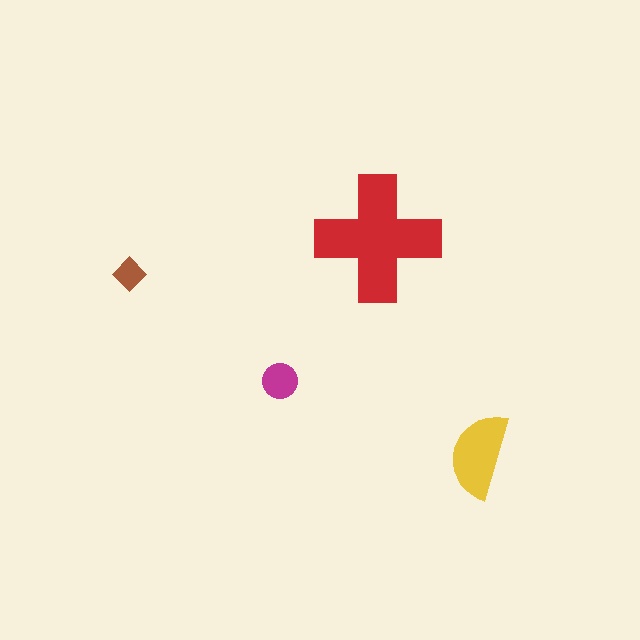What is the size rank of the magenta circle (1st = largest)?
3rd.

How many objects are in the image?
There are 4 objects in the image.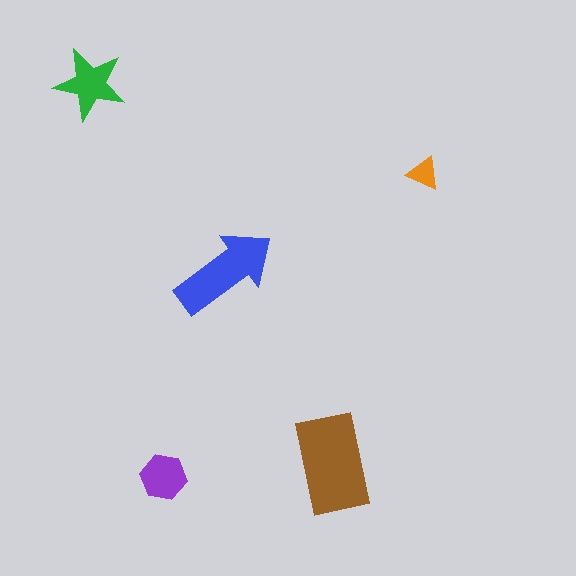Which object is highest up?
The green star is topmost.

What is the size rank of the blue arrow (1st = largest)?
2nd.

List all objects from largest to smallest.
The brown rectangle, the blue arrow, the green star, the purple hexagon, the orange triangle.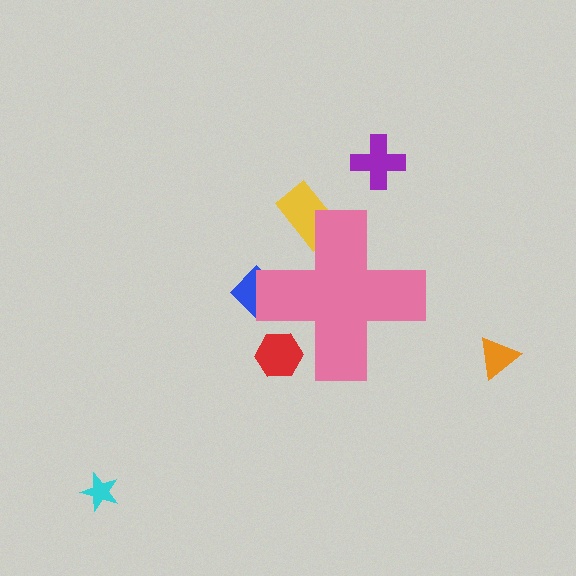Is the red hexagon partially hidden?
Yes, the red hexagon is partially hidden behind the pink cross.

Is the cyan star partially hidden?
No, the cyan star is fully visible.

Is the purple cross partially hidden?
No, the purple cross is fully visible.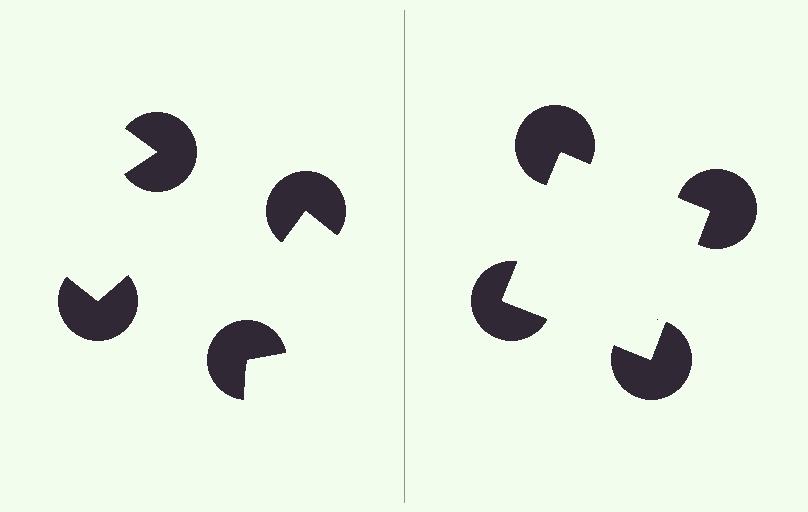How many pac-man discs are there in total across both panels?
8 — 4 on each side.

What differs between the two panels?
The pac-man discs are positioned identically on both sides; only the wedge orientations differ. On the right they align to a square; on the left they are misaligned.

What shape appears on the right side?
An illusory square.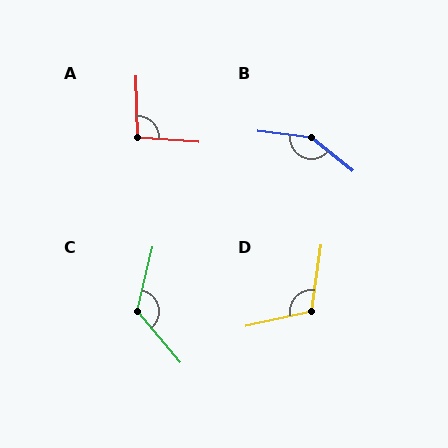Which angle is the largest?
B, at approximately 148 degrees.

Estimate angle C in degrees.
Approximately 127 degrees.